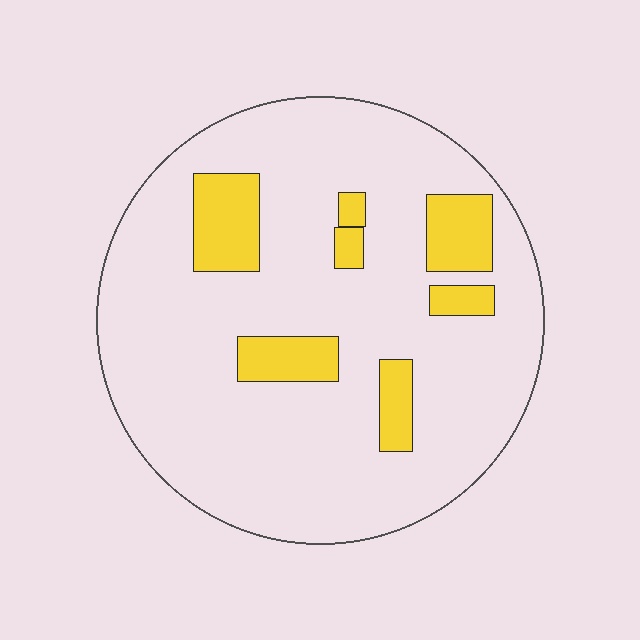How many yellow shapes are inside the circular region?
7.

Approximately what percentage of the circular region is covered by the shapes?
Approximately 15%.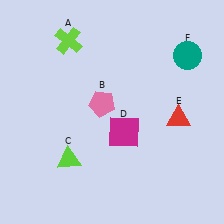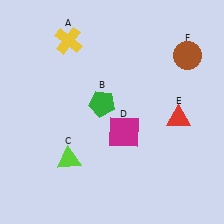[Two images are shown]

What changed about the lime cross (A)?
In Image 1, A is lime. In Image 2, it changed to yellow.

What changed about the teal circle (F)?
In Image 1, F is teal. In Image 2, it changed to brown.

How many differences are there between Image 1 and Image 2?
There are 3 differences between the two images.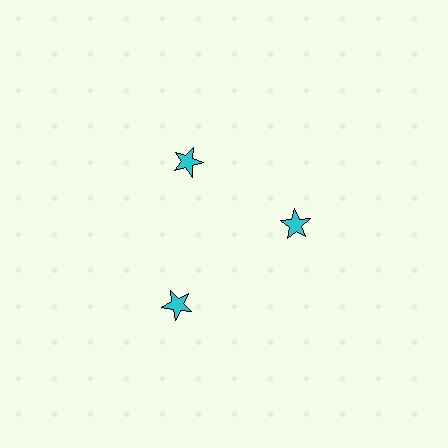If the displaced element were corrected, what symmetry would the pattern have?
It would have 3-fold rotational symmetry — the pattern would map onto itself every 120 degrees.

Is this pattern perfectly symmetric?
No. The 3 cyan stars are arranged in a ring, but one element near the 7 o'clock position is pushed outward from the center, breaking the 3-fold rotational symmetry.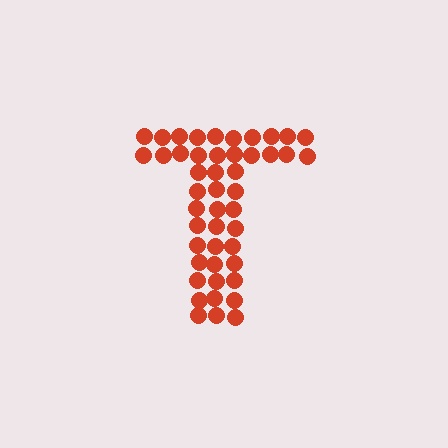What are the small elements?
The small elements are circles.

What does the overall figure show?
The overall figure shows the letter T.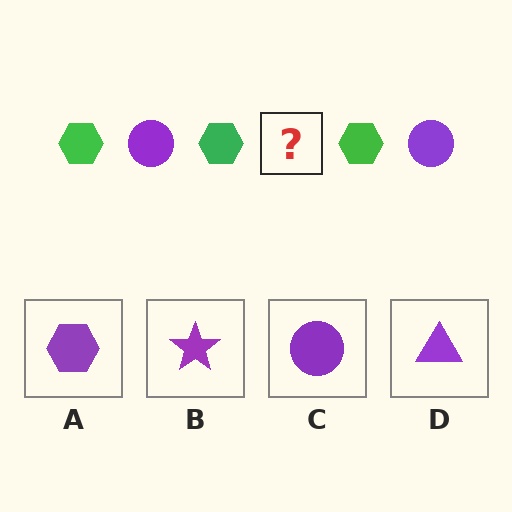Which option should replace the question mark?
Option C.